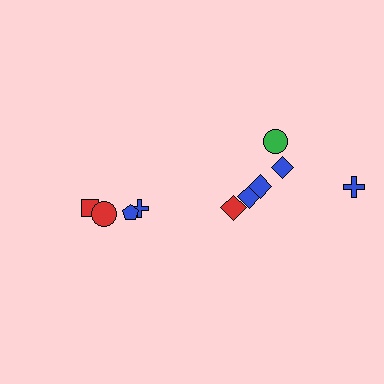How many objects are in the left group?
There are 4 objects.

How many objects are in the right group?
There are 6 objects.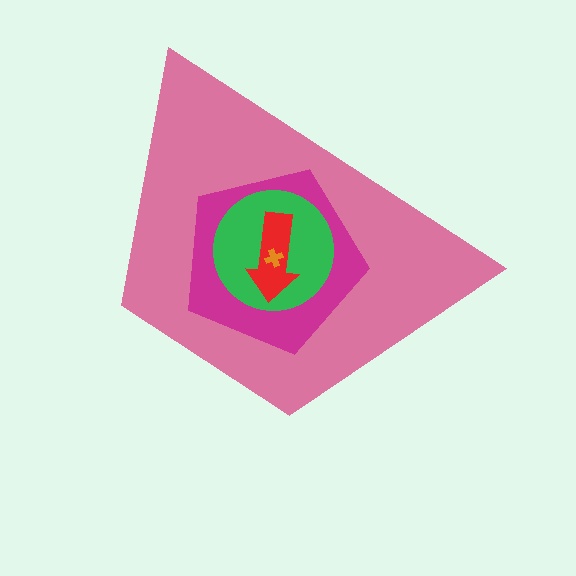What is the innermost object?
The orange cross.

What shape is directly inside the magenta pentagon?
The green circle.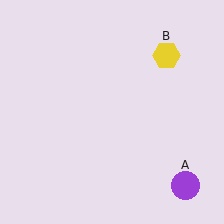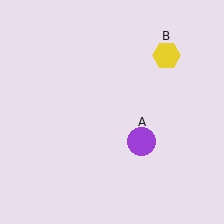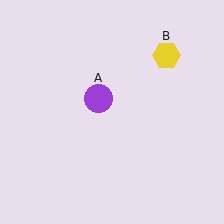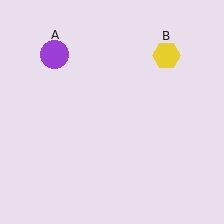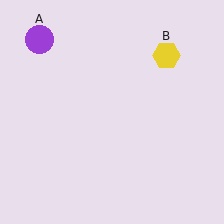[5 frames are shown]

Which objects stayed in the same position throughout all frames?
Yellow hexagon (object B) remained stationary.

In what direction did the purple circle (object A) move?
The purple circle (object A) moved up and to the left.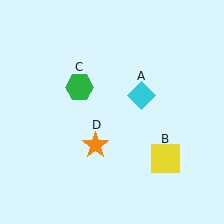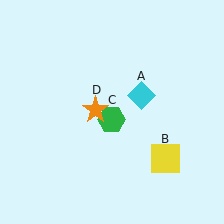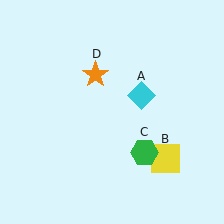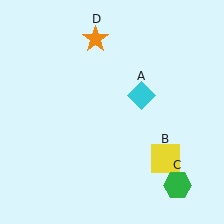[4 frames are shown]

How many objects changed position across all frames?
2 objects changed position: green hexagon (object C), orange star (object D).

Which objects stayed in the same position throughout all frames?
Cyan diamond (object A) and yellow square (object B) remained stationary.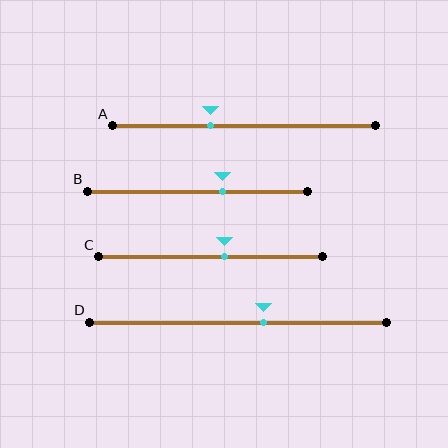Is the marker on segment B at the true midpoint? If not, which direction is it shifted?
No, the marker on segment B is shifted to the right by about 11% of the segment length.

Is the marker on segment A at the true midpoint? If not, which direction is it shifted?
No, the marker on segment A is shifted to the left by about 13% of the segment length.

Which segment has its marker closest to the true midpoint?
Segment C has its marker closest to the true midpoint.